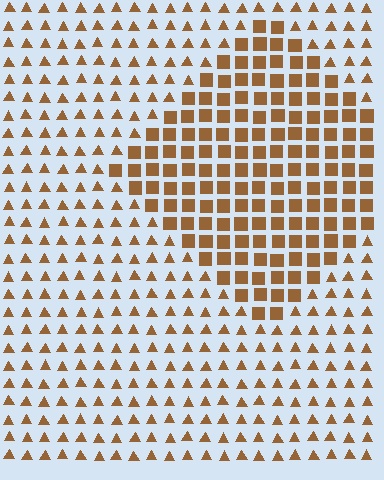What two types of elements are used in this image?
The image uses squares inside the diamond region and triangles outside it.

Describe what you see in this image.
The image is filled with small brown elements arranged in a uniform grid. A diamond-shaped region contains squares, while the surrounding area contains triangles. The boundary is defined purely by the change in element shape.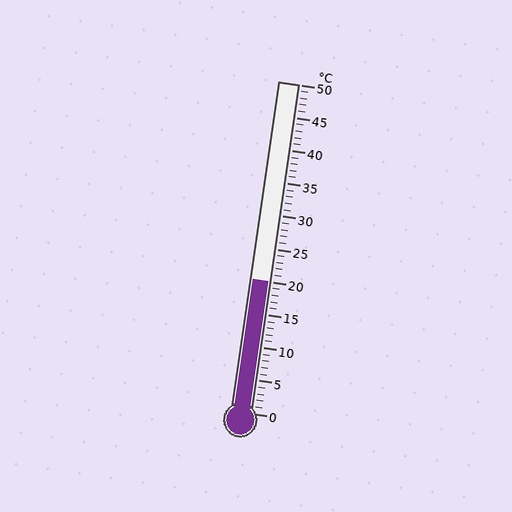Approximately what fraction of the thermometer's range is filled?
The thermometer is filled to approximately 40% of its range.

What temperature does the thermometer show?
The thermometer shows approximately 20°C.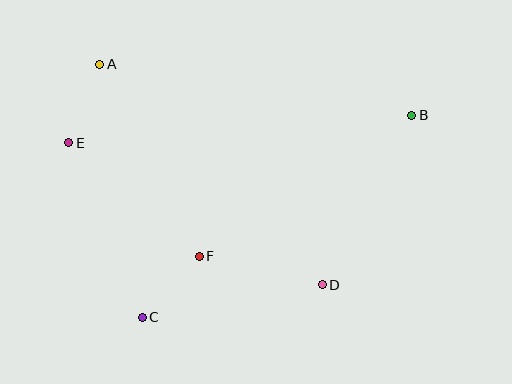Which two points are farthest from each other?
Points B and E are farthest from each other.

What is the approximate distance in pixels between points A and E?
The distance between A and E is approximately 85 pixels.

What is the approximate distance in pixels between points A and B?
The distance between A and B is approximately 316 pixels.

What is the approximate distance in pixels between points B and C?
The distance between B and C is approximately 337 pixels.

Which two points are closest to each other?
Points C and F are closest to each other.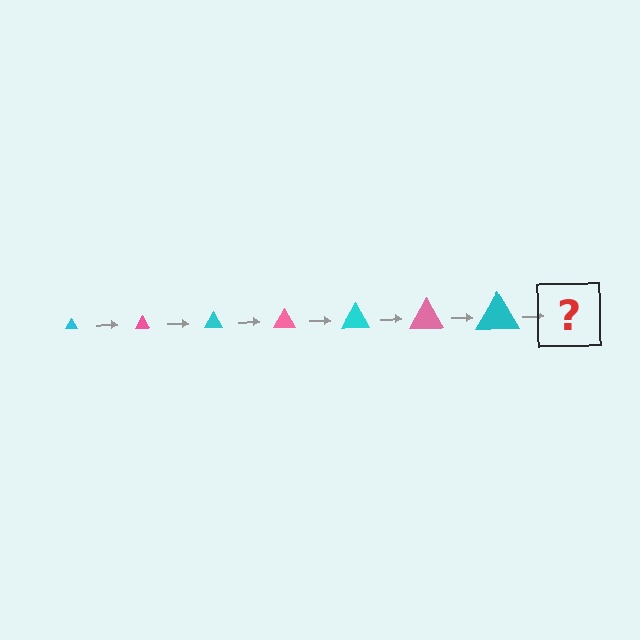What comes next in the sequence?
The next element should be a pink triangle, larger than the previous one.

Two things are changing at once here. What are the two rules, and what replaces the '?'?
The two rules are that the triangle grows larger each step and the color cycles through cyan and pink. The '?' should be a pink triangle, larger than the previous one.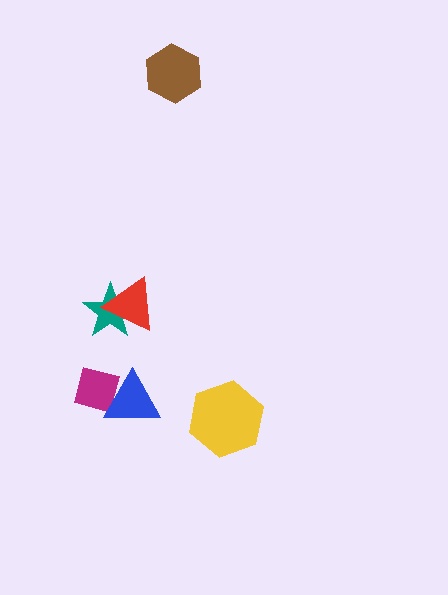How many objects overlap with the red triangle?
1 object overlaps with the red triangle.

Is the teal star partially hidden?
Yes, it is partially covered by another shape.